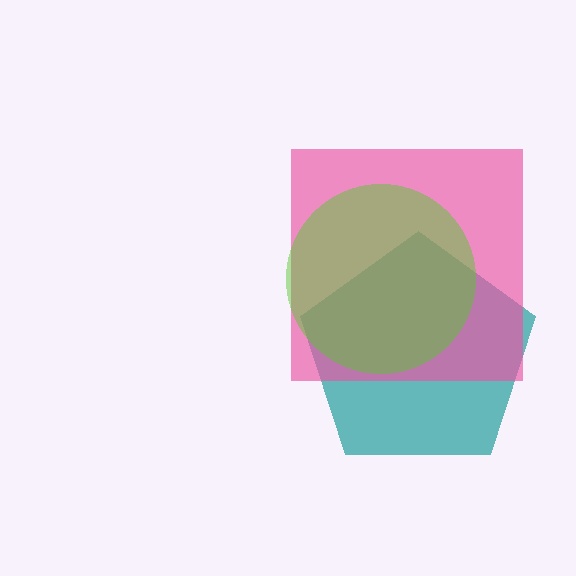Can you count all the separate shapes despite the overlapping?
Yes, there are 3 separate shapes.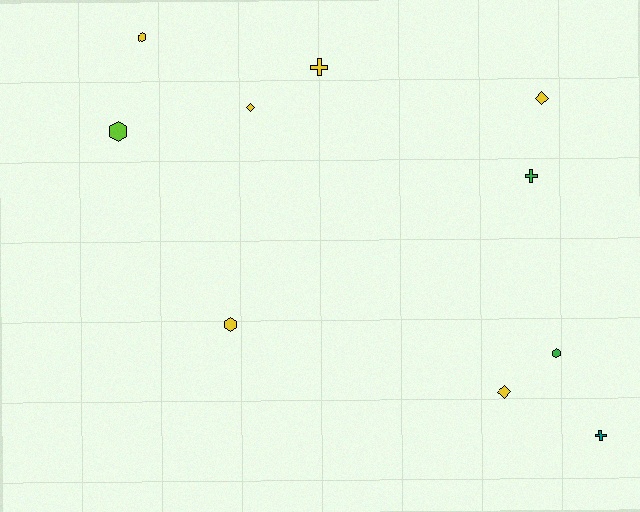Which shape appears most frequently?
Hexagon, with 4 objects.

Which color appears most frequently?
Yellow, with 6 objects.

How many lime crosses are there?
There are no lime crosses.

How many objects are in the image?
There are 10 objects.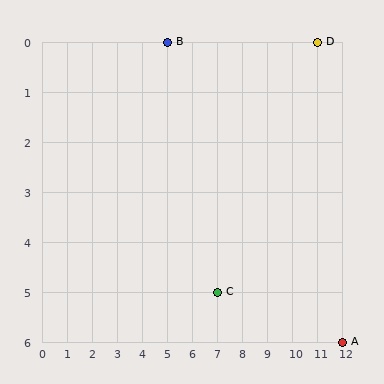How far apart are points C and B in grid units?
Points C and B are 2 columns and 5 rows apart (about 5.4 grid units diagonally).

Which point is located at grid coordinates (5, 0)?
Point B is at (5, 0).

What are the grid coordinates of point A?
Point A is at grid coordinates (12, 6).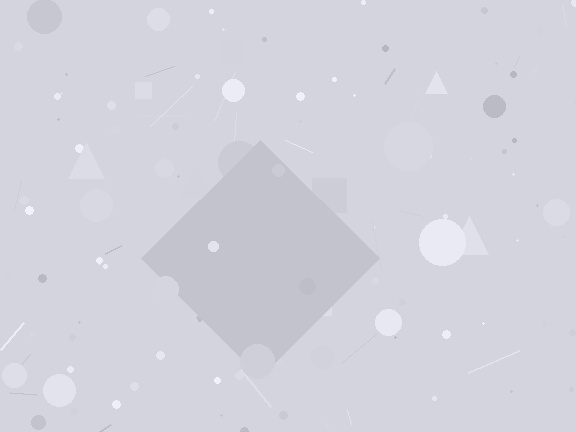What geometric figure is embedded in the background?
A diamond is embedded in the background.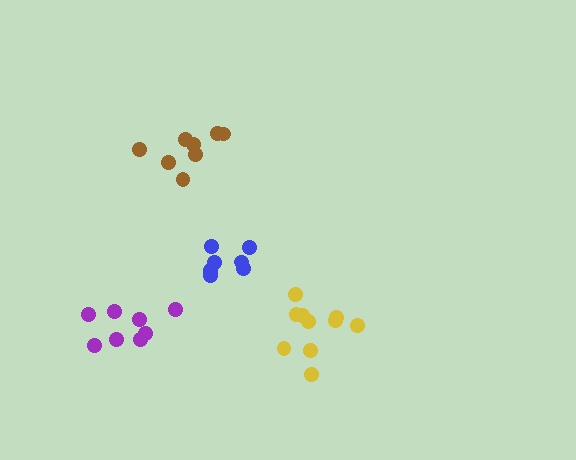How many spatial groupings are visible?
There are 4 spatial groupings.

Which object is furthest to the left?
The purple cluster is leftmost.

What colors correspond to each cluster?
The clusters are colored: yellow, purple, blue, brown.